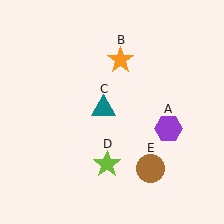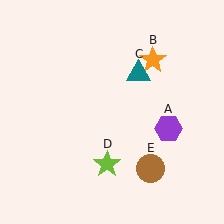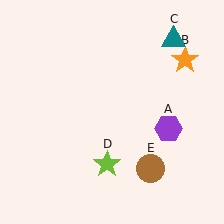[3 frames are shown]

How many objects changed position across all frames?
2 objects changed position: orange star (object B), teal triangle (object C).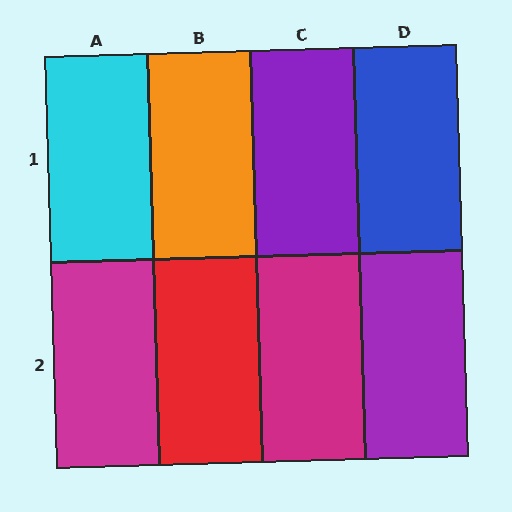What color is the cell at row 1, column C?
Purple.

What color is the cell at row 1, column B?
Orange.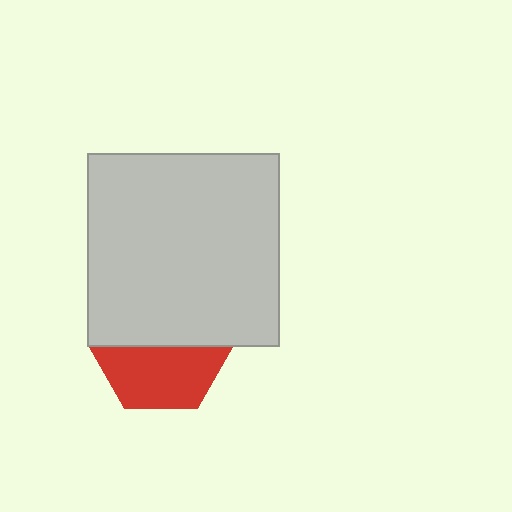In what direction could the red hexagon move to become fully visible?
The red hexagon could move down. That would shift it out from behind the light gray square entirely.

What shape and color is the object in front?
The object in front is a light gray square.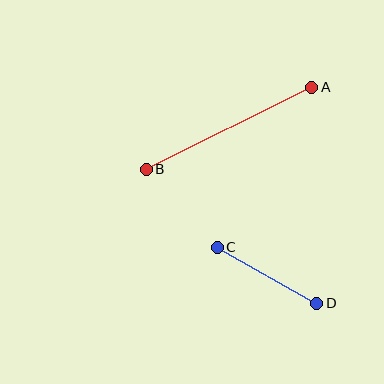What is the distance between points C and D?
The distance is approximately 114 pixels.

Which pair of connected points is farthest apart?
Points A and B are farthest apart.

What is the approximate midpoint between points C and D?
The midpoint is at approximately (267, 275) pixels.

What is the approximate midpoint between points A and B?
The midpoint is at approximately (229, 128) pixels.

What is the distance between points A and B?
The distance is approximately 185 pixels.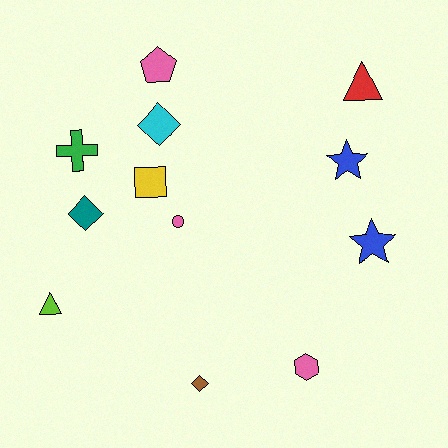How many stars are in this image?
There are 2 stars.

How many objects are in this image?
There are 12 objects.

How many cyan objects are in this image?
There is 1 cyan object.